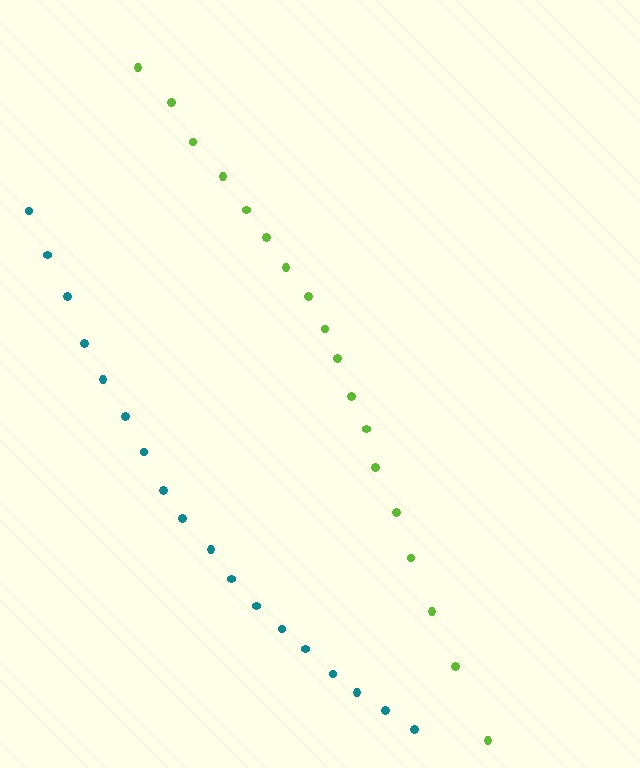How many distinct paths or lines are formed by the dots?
There are 2 distinct paths.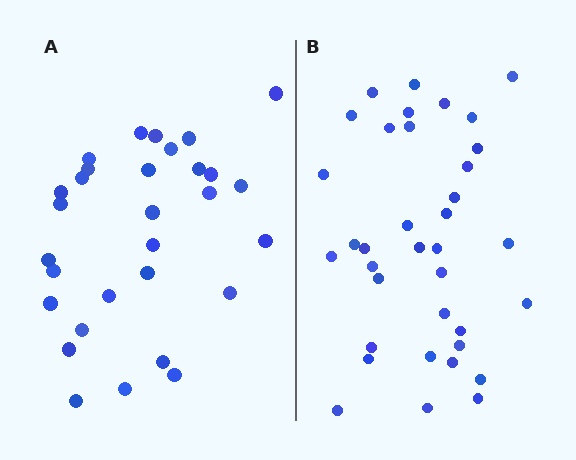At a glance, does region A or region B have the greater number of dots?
Region B (the right region) has more dots.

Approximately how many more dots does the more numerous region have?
Region B has about 6 more dots than region A.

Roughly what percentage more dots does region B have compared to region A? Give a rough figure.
About 20% more.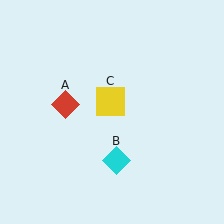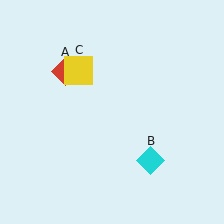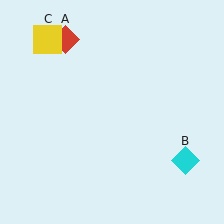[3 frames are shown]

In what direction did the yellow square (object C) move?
The yellow square (object C) moved up and to the left.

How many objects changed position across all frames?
3 objects changed position: red diamond (object A), cyan diamond (object B), yellow square (object C).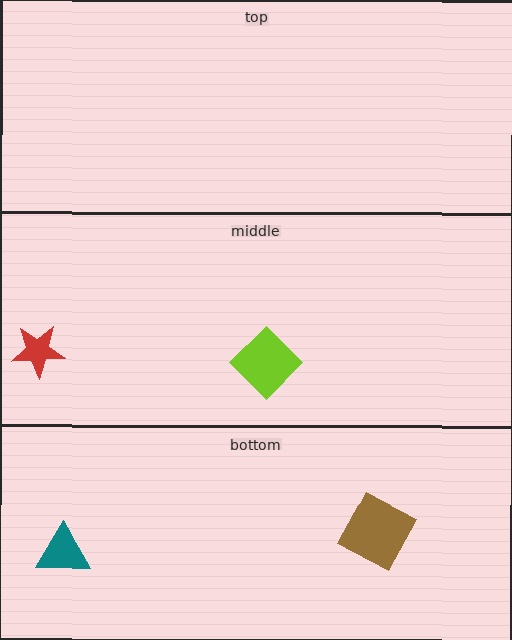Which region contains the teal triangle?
The bottom region.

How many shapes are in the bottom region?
2.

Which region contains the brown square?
The bottom region.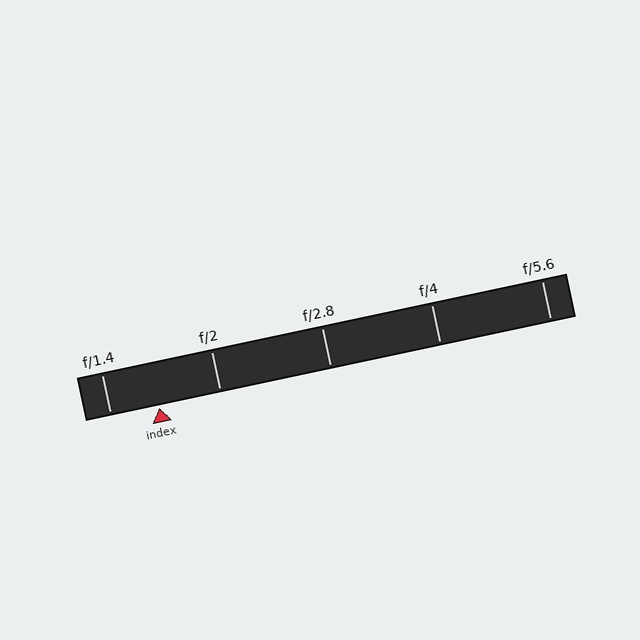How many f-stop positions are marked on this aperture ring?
There are 5 f-stop positions marked.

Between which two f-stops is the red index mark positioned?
The index mark is between f/1.4 and f/2.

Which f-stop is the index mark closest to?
The index mark is closest to f/1.4.